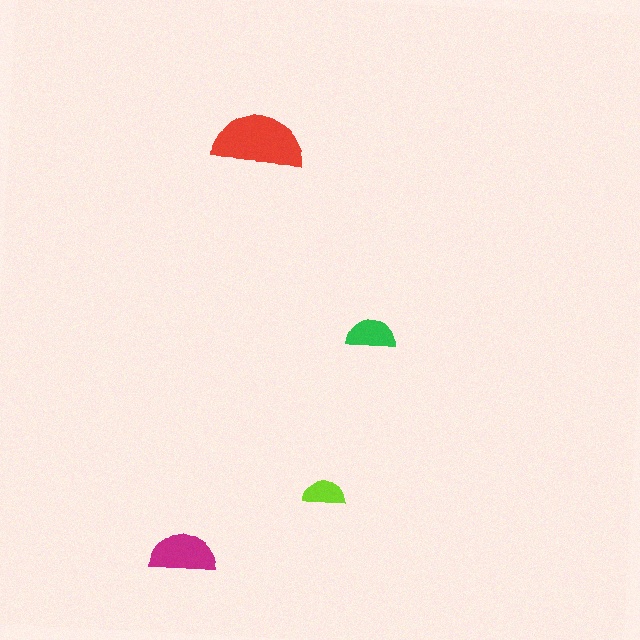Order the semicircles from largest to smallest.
the red one, the magenta one, the green one, the lime one.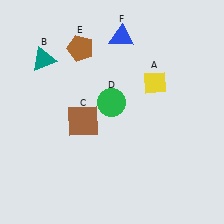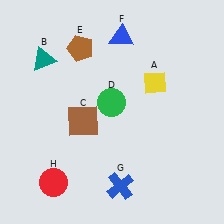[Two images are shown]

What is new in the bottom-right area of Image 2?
A blue cross (G) was added in the bottom-right area of Image 2.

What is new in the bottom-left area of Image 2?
A red circle (H) was added in the bottom-left area of Image 2.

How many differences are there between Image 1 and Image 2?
There are 2 differences between the two images.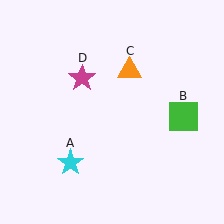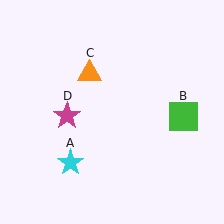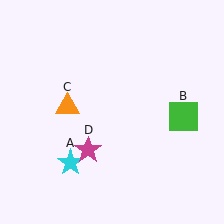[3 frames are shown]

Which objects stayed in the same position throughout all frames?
Cyan star (object A) and green square (object B) remained stationary.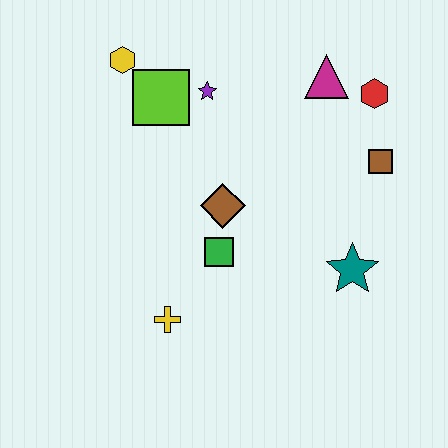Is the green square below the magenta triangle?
Yes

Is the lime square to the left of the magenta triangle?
Yes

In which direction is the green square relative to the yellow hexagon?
The green square is below the yellow hexagon.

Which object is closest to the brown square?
The red hexagon is closest to the brown square.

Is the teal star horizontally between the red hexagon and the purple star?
Yes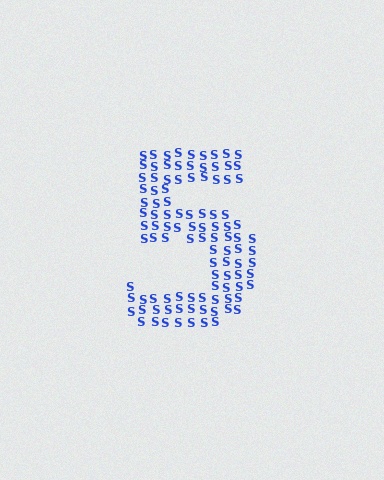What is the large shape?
The large shape is the digit 5.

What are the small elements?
The small elements are letter S's.